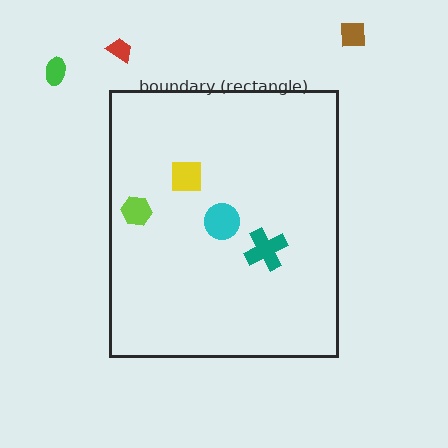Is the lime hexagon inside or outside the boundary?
Inside.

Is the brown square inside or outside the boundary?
Outside.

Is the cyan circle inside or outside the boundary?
Inside.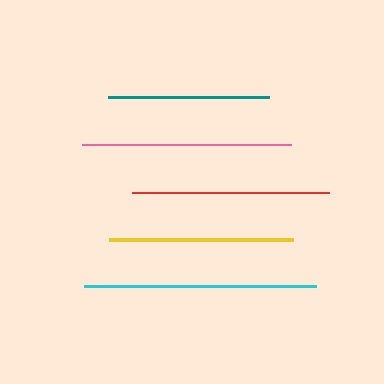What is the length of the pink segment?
The pink segment is approximately 209 pixels long.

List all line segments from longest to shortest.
From longest to shortest: cyan, pink, red, yellow, teal.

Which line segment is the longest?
The cyan line is the longest at approximately 232 pixels.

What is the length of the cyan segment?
The cyan segment is approximately 232 pixels long.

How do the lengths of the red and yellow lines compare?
The red and yellow lines are approximately the same length.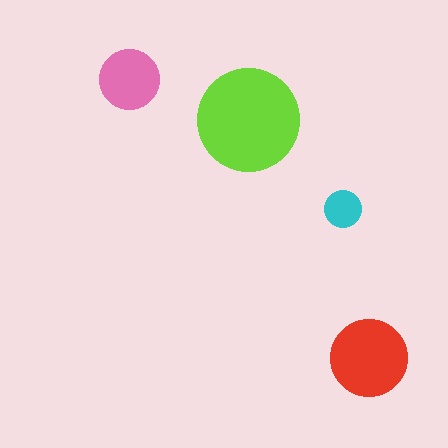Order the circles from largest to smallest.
the lime one, the red one, the pink one, the cyan one.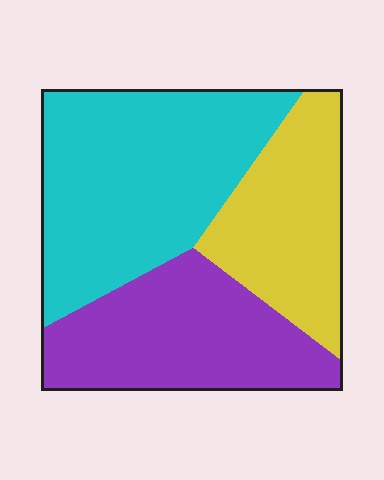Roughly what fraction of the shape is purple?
Purple takes up about one third (1/3) of the shape.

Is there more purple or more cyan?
Cyan.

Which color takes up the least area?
Yellow, at roughly 25%.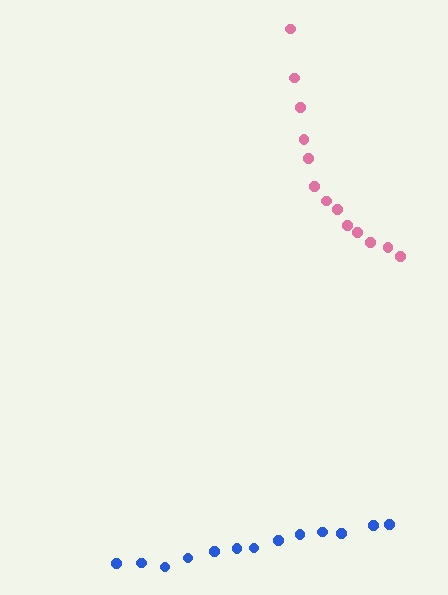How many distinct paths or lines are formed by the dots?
There are 2 distinct paths.